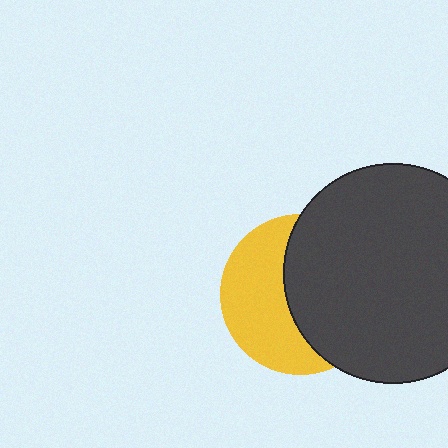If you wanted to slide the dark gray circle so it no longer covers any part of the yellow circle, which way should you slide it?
Slide it right — that is the most direct way to separate the two shapes.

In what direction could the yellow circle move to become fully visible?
The yellow circle could move left. That would shift it out from behind the dark gray circle entirely.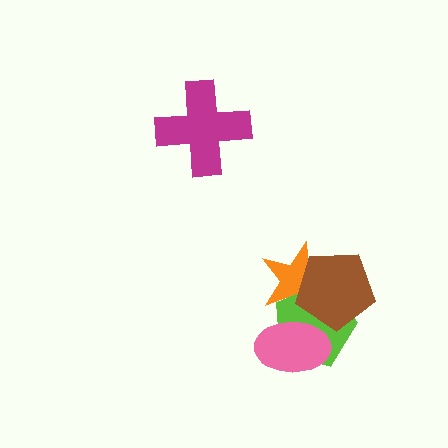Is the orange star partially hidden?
Yes, it is partially covered by another shape.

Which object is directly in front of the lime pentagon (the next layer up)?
The pink ellipse is directly in front of the lime pentagon.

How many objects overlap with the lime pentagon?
3 objects overlap with the lime pentagon.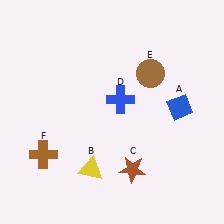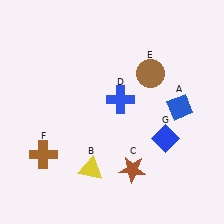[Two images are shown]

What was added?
A blue diamond (G) was added in Image 2.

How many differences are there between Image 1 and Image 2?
There is 1 difference between the two images.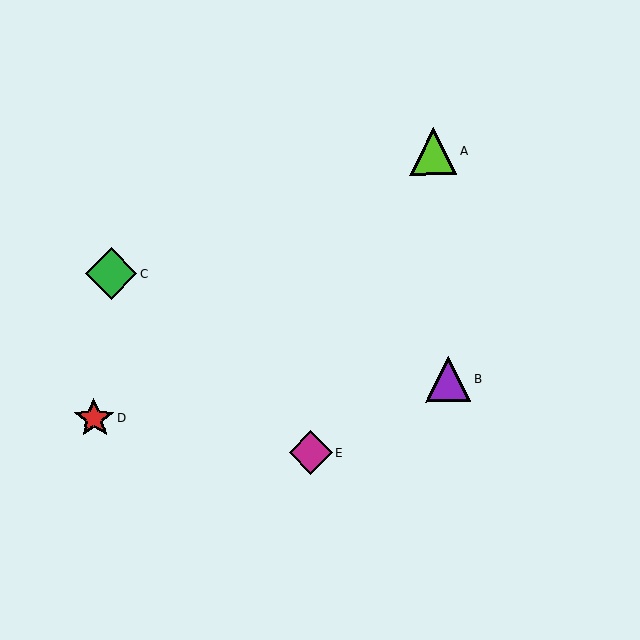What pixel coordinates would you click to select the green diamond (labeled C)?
Click at (111, 274) to select the green diamond C.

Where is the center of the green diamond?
The center of the green diamond is at (111, 274).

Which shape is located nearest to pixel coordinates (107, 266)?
The green diamond (labeled C) at (111, 274) is nearest to that location.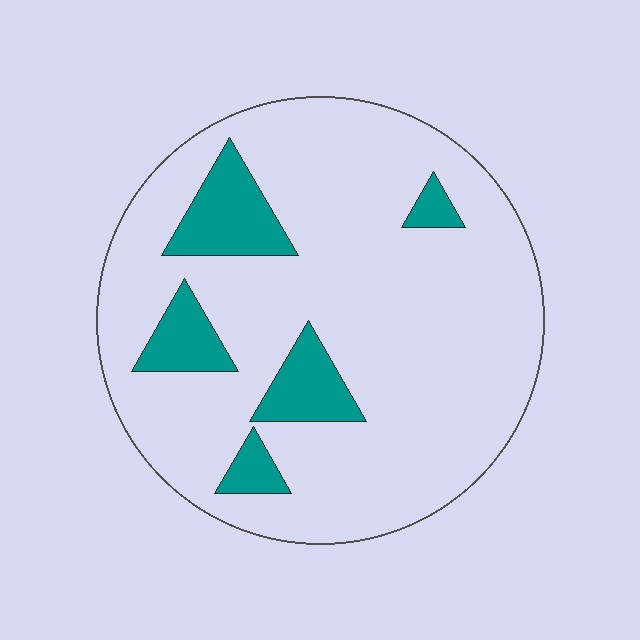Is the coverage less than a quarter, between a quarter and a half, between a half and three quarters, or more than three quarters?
Less than a quarter.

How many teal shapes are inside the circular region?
5.